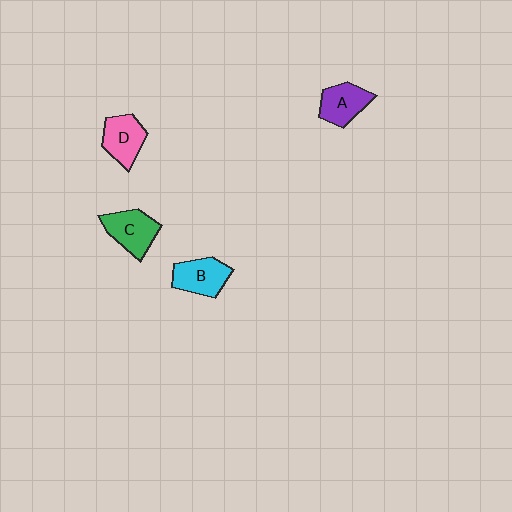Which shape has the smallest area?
Shape A (purple).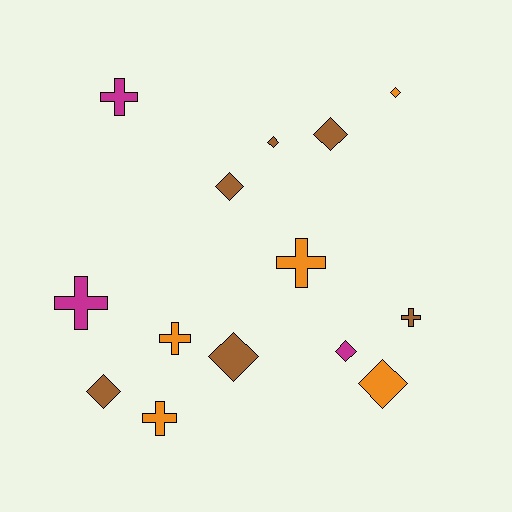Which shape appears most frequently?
Diamond, with 8 objects.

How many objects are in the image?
There are 14 objects.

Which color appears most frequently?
Brown, with 6 objects.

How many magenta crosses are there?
There are 2 magenta crosses.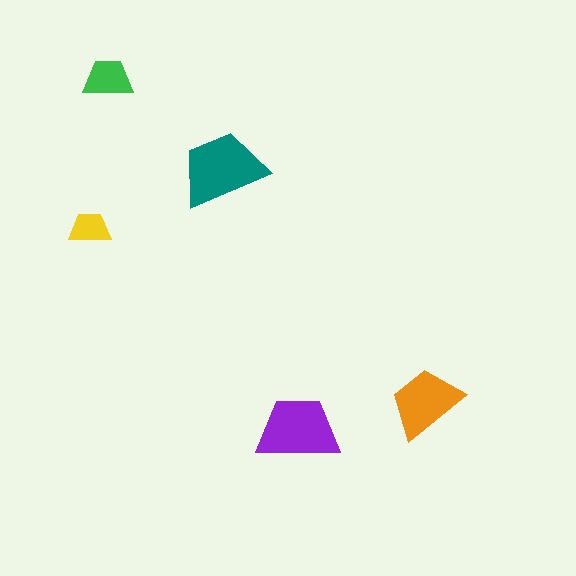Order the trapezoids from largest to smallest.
the teal one, the purple one, the orange one, the green one, the yellow one.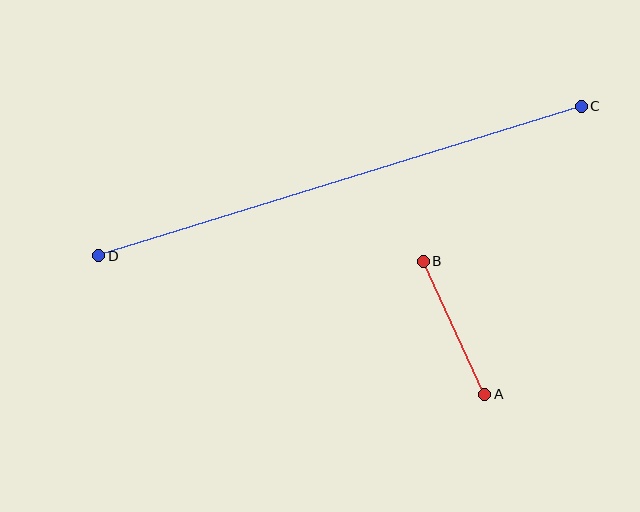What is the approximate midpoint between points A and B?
The midpoint is at approximately (454, 328) pixels.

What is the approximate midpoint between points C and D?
The midpoint is at approximately (340, 181) pixels.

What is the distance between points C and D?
The distance is approximately 505 pixels.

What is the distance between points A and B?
The distance is approximately 147 pixels.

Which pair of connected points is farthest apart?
Points C and D are farthest apart.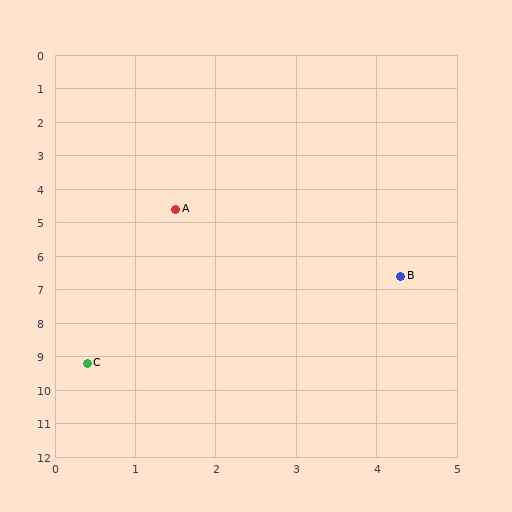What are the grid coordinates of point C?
Point C is at approximately (0.4, 9.2).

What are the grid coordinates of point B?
Point B is at approximately (4.3, 6.6).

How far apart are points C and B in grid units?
Points C and B are about 4.7 grid units apart.